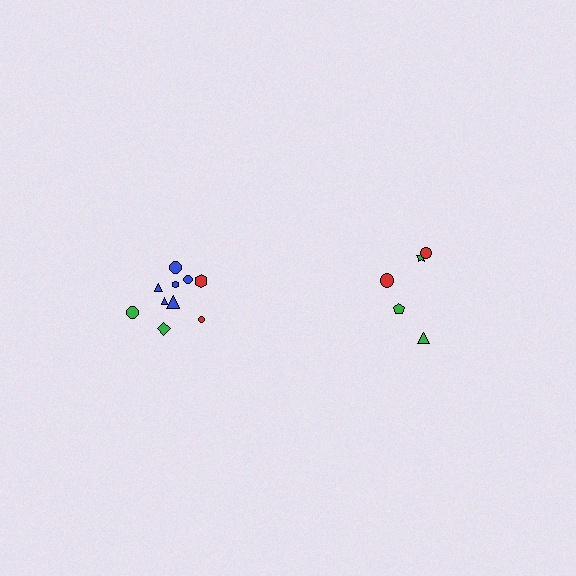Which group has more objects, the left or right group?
The left group.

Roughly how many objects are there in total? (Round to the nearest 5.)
Roughly 15 objects in total.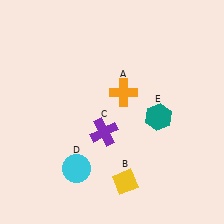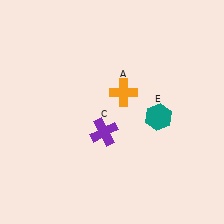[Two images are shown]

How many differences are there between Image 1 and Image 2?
There are 2 differences between the two images.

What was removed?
The yellow diamond (B), the cyan circle (D) were removed in Image 2.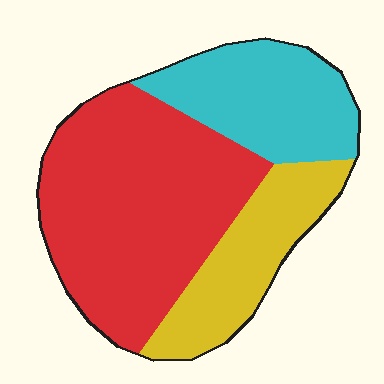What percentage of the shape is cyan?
Cyan covers roughly 25% of the shape.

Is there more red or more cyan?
Red.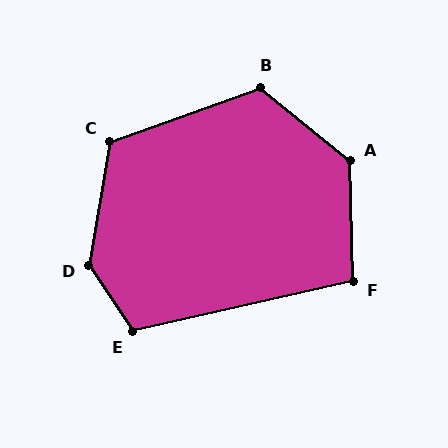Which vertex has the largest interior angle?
D, at approximately 137 degrees.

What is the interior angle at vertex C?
Approximately 119 degrees (obtuse).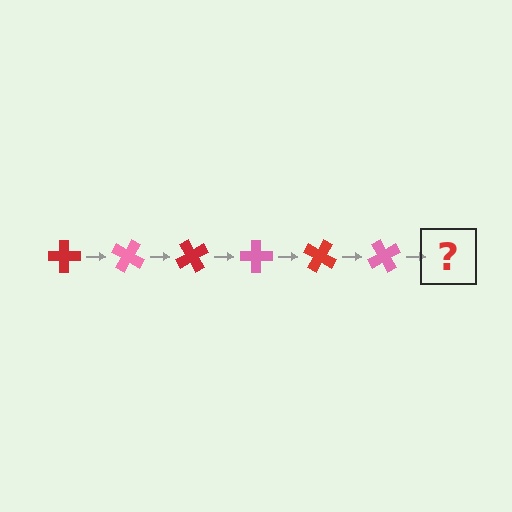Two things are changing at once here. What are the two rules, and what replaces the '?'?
The two rules are that it rotates 30 degrees each step and the color cycles through red and pink. The '?' should be a red cross, rotated 180 degrees from the start.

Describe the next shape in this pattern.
It should be a red cross, rotated 180 degrees from the start.